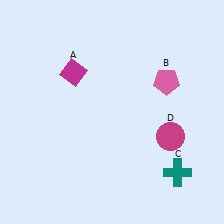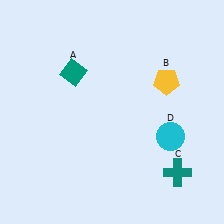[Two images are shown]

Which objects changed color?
A changed from magenta to teal. B changed from pink to yellow. D changed from magenta to cyan.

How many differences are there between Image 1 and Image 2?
There are 3 differences between the two images.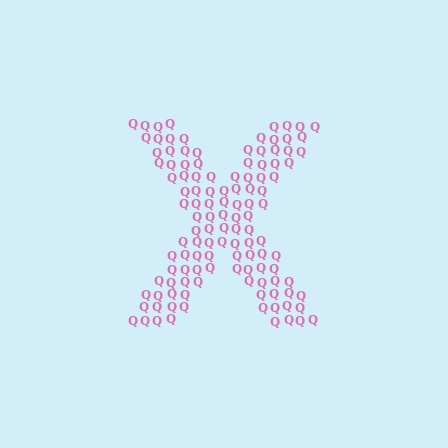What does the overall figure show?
The overall figure shows the letter X.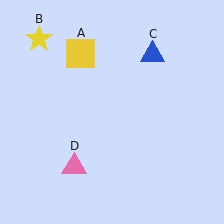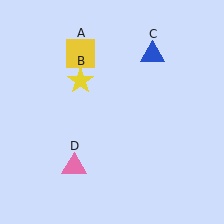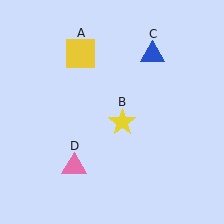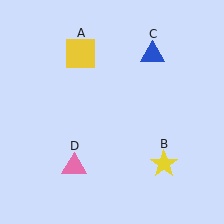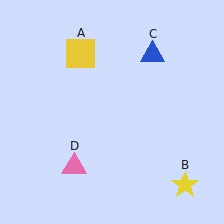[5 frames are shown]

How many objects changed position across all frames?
1 object changed position: yellow star (object B).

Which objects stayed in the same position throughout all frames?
Yellow square (object A) and blue triangle (object C) and pink triangle (object D) remained stationary.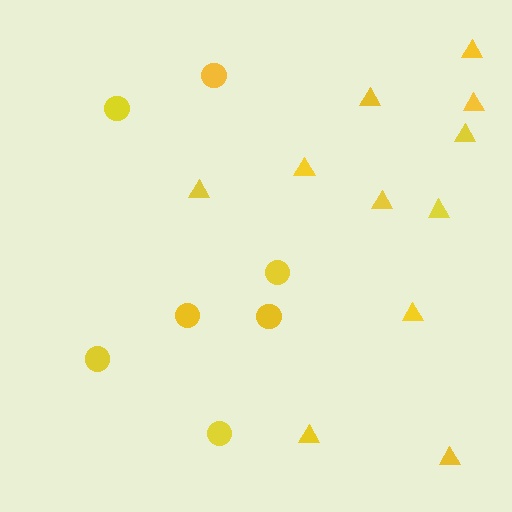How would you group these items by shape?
There are 2 groups: one group of circles (7) and one group of triangles (11).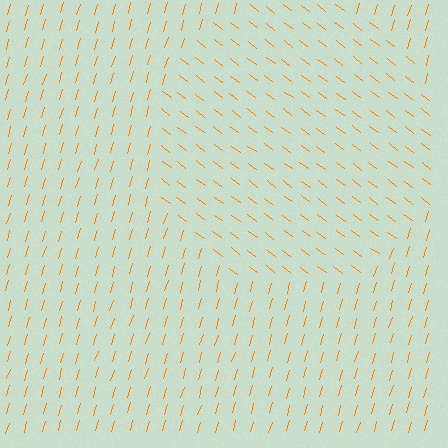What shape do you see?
I see a circle.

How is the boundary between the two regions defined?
The boundary is defined purely by a change in line orientation (approximately 69 degrees difference). All lines are the same color and thickness.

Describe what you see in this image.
The image is filled with small orange line segments. A circle region in the image has lines oriented differently from the surrounding lines, creating a visible texture boundary.